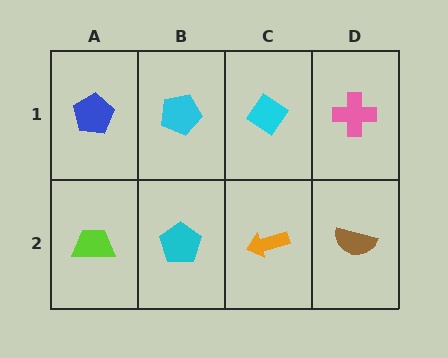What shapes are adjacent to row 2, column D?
A pink cross (row 1, column D), an orange arrow (row 2, column C).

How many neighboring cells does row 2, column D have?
2.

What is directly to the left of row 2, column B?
A lime trapezoid.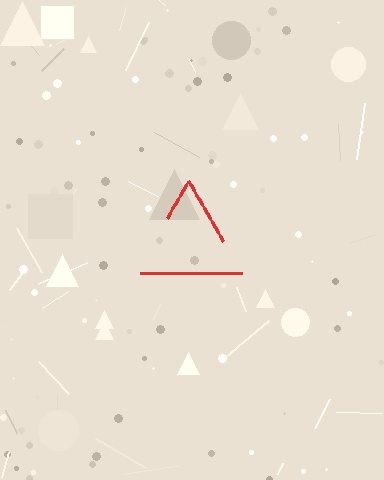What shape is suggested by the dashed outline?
The dashed outline suggests a triangle.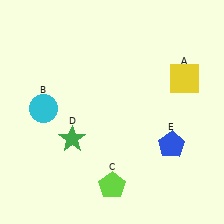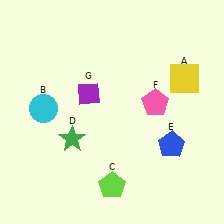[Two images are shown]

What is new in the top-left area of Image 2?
A purple diamond (G) was added in the top-left area of Image 2.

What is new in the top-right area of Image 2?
A pink pentagon (F) was added in the top-right area of Image 2.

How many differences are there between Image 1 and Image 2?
There are 2 differences between the two images.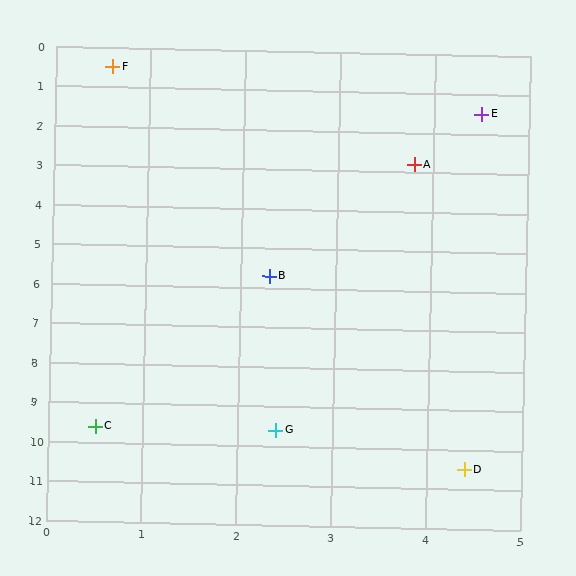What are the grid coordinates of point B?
Point B is at approximately (2.3, 5.7).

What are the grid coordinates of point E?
Point E is at approximately (4.5, 1.5).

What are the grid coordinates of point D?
Point D is at approximately (4.4, 10.5).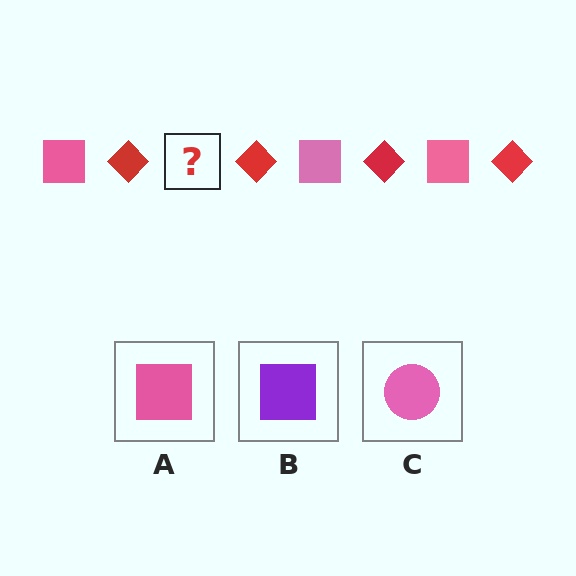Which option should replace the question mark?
Option A.